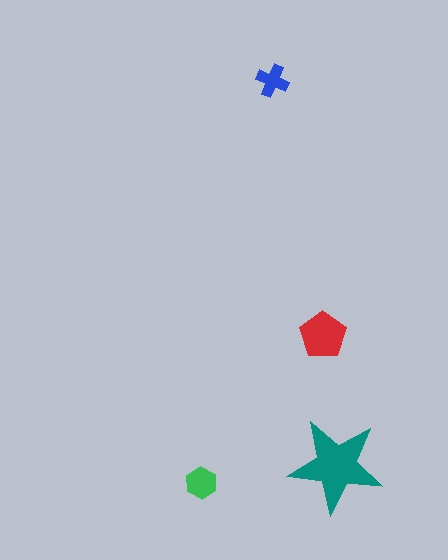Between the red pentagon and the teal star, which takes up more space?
The teal star.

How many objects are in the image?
There are 4 objects in the image.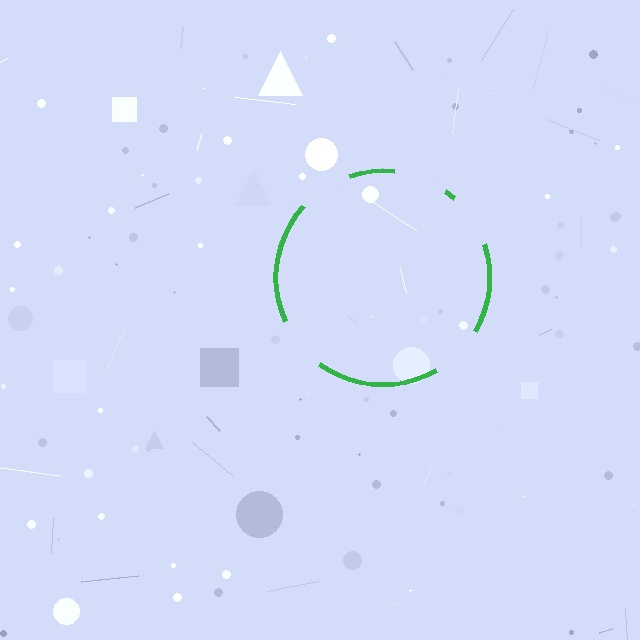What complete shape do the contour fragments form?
The contour fragments form a circle.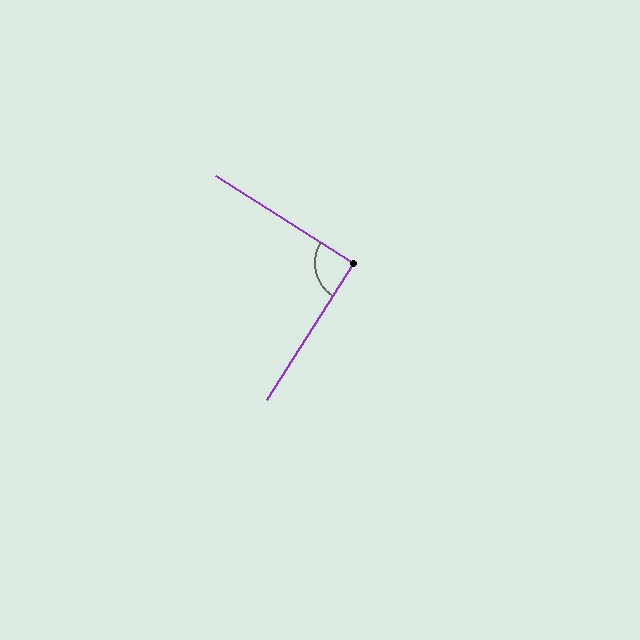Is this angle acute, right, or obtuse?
It is approximately a right angle.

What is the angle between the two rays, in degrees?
Approximately 90 degrees.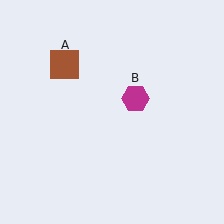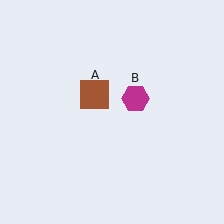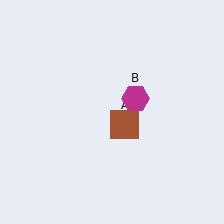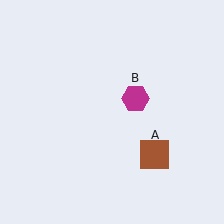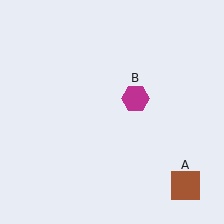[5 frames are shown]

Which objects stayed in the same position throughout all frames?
Magenta hexagon (object B) remained stationary.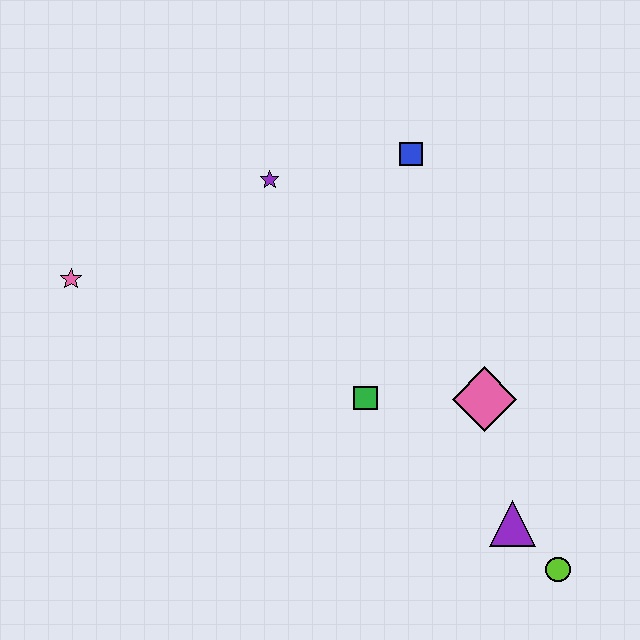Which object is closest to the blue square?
The purple star is closest to the blue square.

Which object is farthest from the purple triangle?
The pink star is farthest from the purple triangle.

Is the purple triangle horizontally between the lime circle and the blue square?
Yes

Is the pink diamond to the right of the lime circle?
No